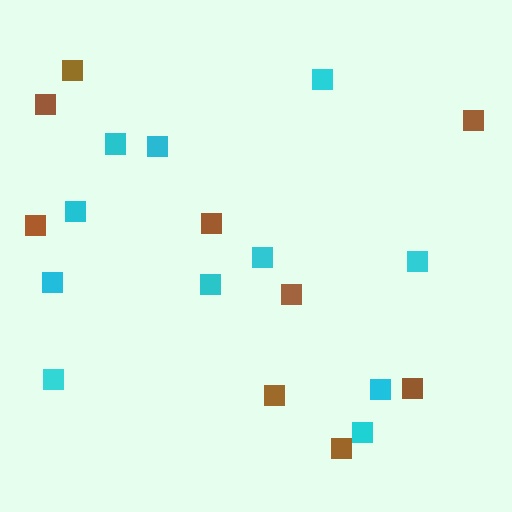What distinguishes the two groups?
There are 2 groups: one group of brown squares (9) and one group of cyan squares (11).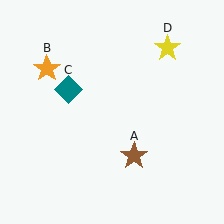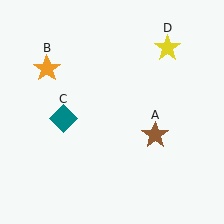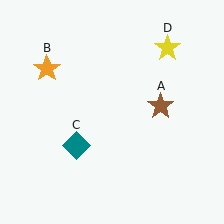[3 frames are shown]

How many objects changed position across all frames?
2 objects changed position: brown star (object A), teal diamond (object C).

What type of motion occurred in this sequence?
The brown star (object A), teal diamond (object C) rotated counterclockwise around the center of the scene.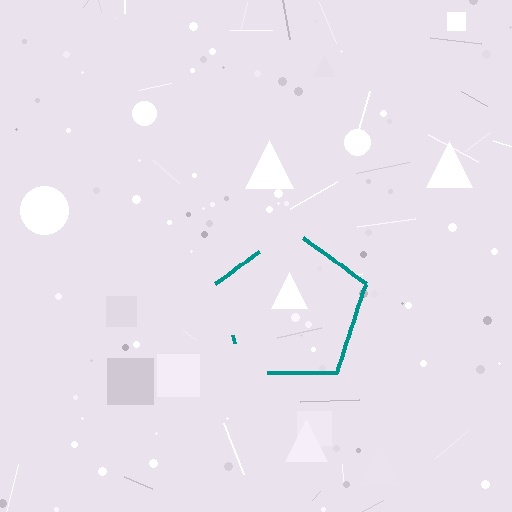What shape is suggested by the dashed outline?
The dashed outline suggests a pentagon.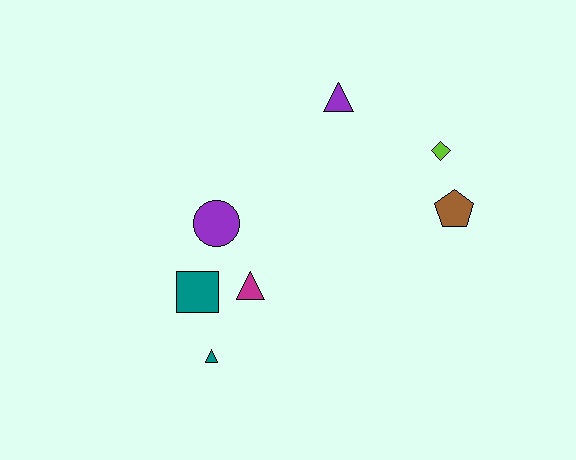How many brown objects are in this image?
There is 1 brown object.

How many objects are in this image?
There are 7 objects.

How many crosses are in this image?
There are no crosses.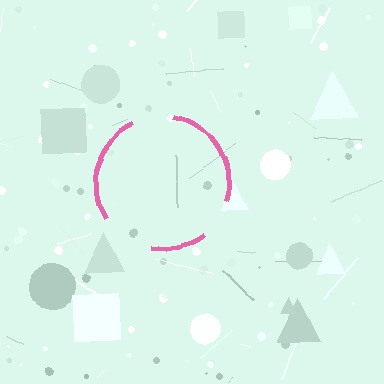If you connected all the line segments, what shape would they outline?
They would outline a circle.